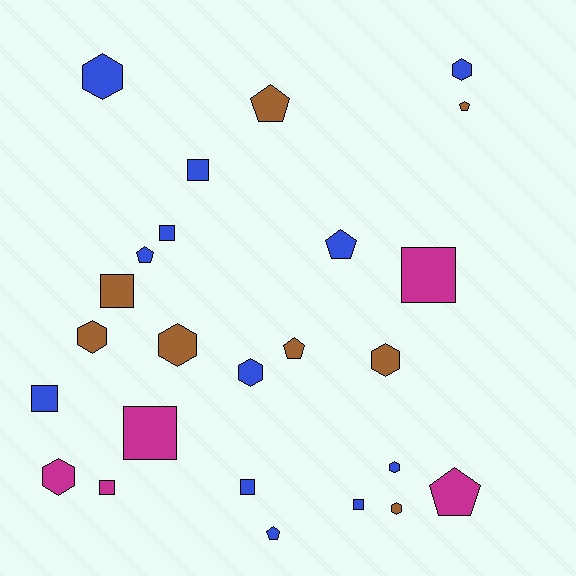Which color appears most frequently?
Blue, with 12 objects.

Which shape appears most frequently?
Square, with 9 objects.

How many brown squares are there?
There is 1 brown square.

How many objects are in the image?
There are 25 objects.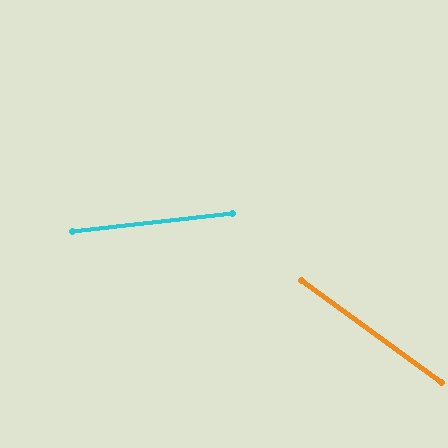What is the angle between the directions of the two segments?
Approximately 43 degrees.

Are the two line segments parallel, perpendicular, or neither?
Neither parallel nor perpendicular — they differ by about 43°.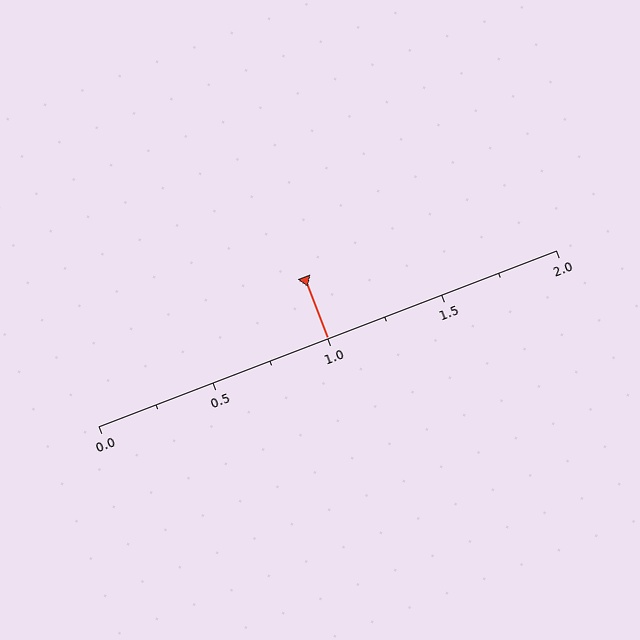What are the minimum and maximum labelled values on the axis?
The axis runs from 0.0 to 2.0.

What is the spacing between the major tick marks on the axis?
The major ticks are spaced 0.5 apart.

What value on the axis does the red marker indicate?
The marker indicates approximately 1.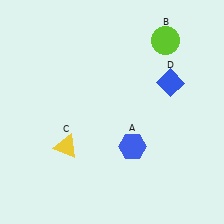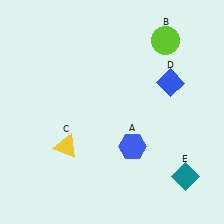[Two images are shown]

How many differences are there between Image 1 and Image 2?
There is 1 difference between the two images.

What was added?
A teal diamond (E) was added in Image 2.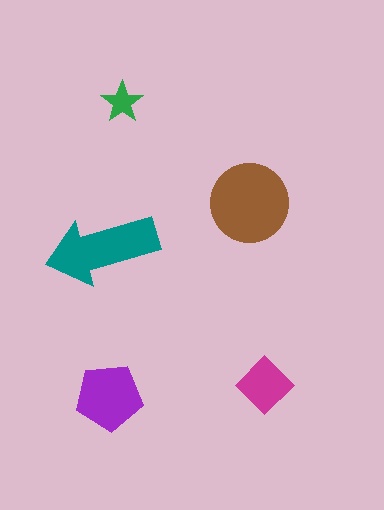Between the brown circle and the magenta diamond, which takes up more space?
The brown circle.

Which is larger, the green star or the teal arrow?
The teal arrow.